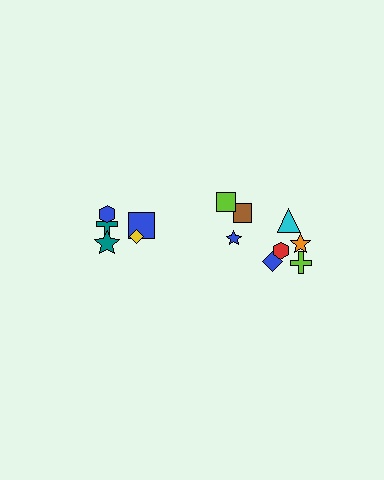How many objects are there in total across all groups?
There are 13 objects.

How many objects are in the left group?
There are 5 objects.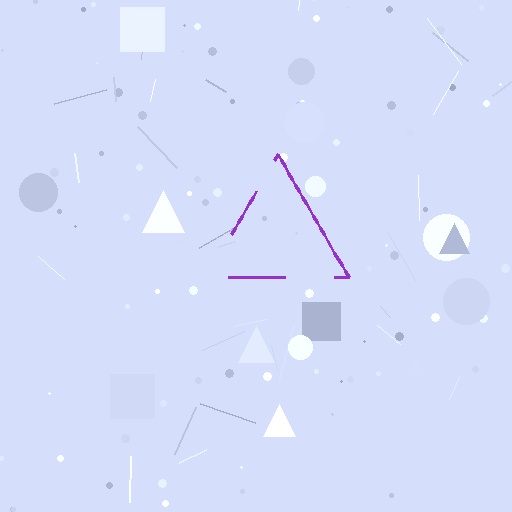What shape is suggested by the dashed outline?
The dashed outline suggests a triangle.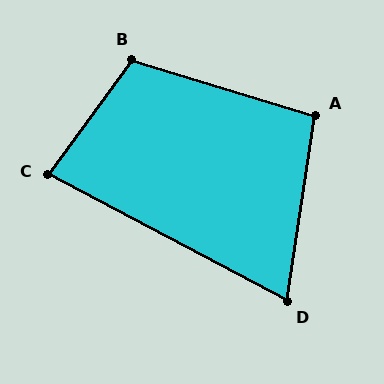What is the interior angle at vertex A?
Approximately 98 degrees (obtuse).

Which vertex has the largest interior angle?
B, at approximately 109 degrees.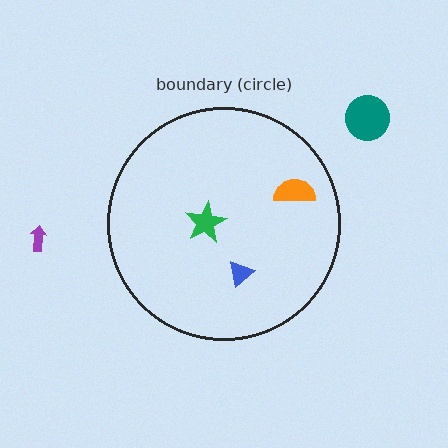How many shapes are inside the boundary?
3 inside, 2 outside.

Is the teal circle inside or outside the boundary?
Outside.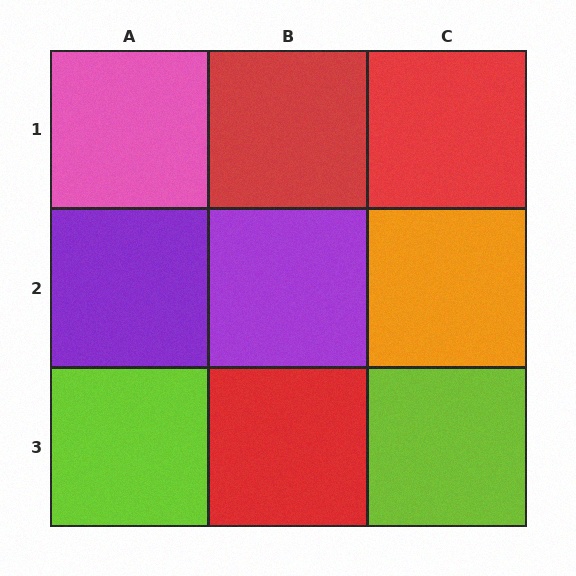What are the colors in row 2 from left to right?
Purple, purple, orange.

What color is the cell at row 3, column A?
Lime.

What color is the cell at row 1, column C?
Red.